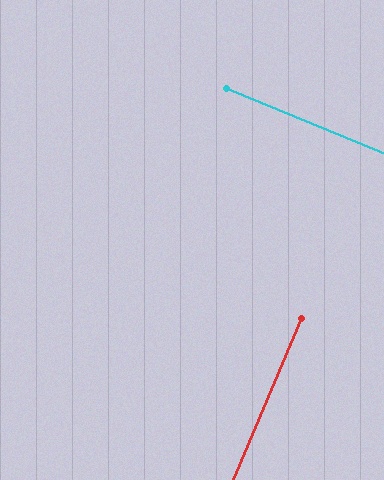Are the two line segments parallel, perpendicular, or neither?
Perpendicular — they meet at approximately 89°.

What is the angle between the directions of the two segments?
Approximately 89 degrees.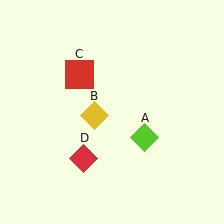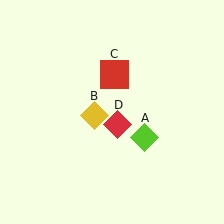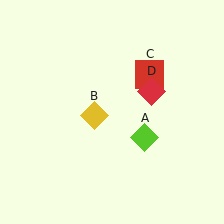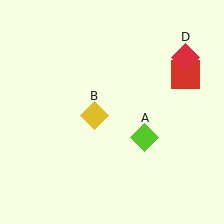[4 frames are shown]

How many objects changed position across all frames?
2 objects changed position: red square (object C), red diamond (object D).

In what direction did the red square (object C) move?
The red square (object C) moved right.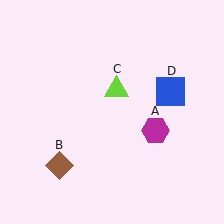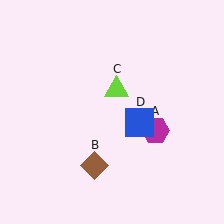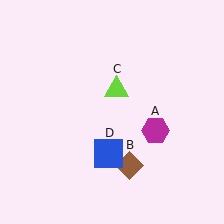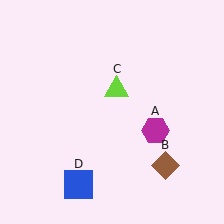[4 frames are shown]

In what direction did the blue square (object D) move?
The blue square (object D) moved down and to the left.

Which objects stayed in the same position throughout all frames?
Magenta hexagon (object A) and lime triangle (object C) remained stationary.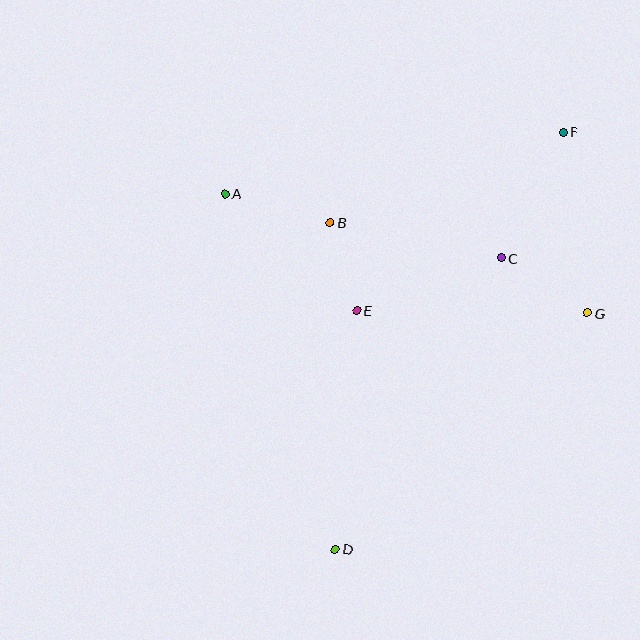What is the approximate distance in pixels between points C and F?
The distance between C and F is approximately 140 pixels.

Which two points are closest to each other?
Points B and E are closest to each other.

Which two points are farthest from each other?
Points D and F are farthest from each other.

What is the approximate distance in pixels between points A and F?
The distance between A and F is approximately 344 pixels.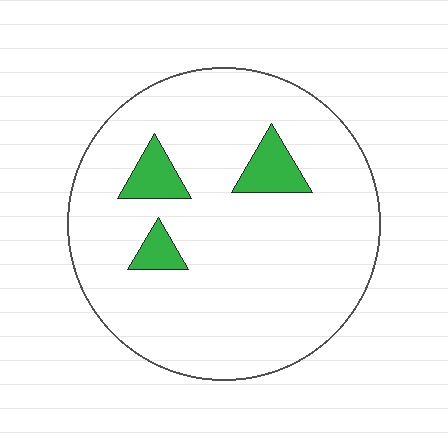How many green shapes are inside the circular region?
3.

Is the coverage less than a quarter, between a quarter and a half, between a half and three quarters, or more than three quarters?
Less than a quarter.